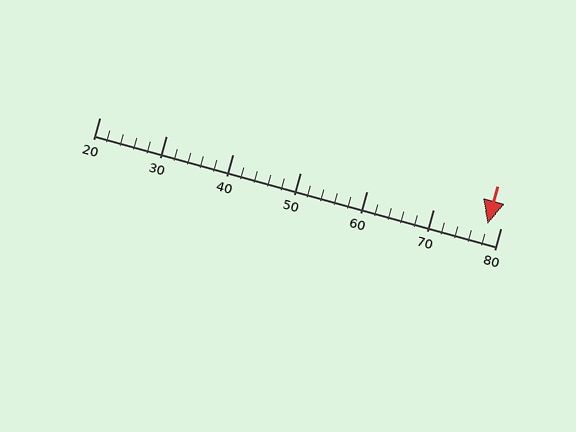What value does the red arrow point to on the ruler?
The red arrow points to approximately 78.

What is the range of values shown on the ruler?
The ruler shows values from 20 to 80.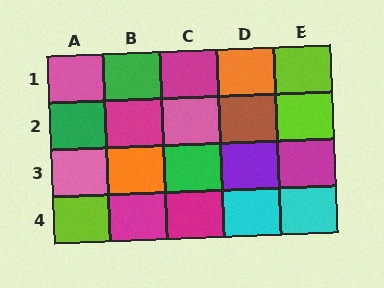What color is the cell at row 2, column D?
Brown.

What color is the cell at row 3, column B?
Orange.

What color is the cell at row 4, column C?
Magenta.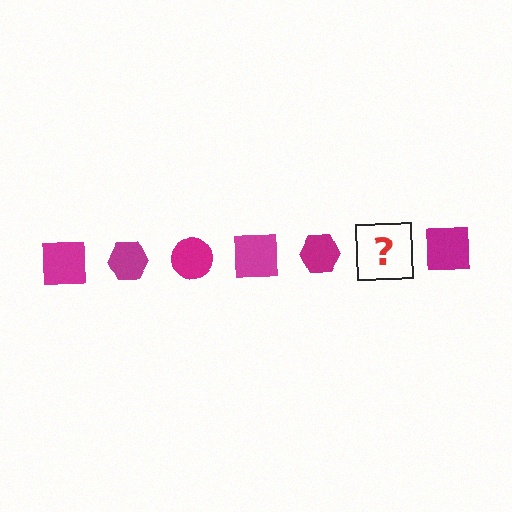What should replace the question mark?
The question mark should be replaced with a magenta circle.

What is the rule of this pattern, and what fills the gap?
The rule is that the pattern cycles through square, hexagon, circle shapes in magenta. The gap should be filled with a magenta circle.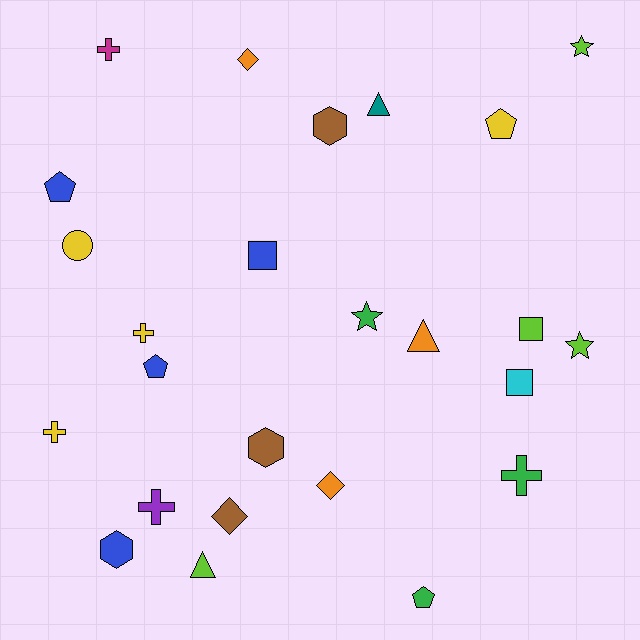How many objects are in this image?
There are 25 objects.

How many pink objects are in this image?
There are no pink objects.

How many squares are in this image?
There are 3 squares.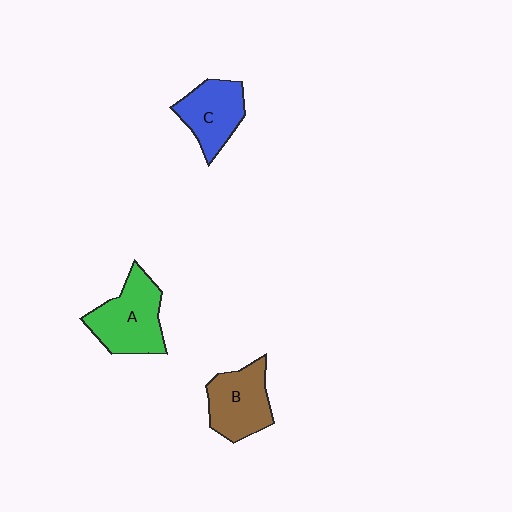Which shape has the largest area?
Shape A (green).